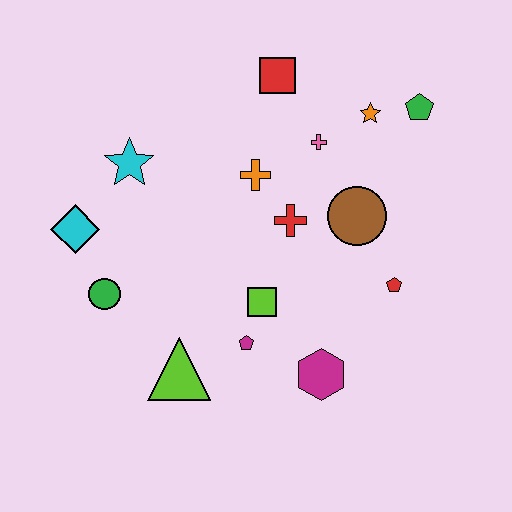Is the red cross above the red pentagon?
Yes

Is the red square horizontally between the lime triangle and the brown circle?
Yes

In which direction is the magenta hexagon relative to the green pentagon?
The magenta hexagon is below the green pentagon.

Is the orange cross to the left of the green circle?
No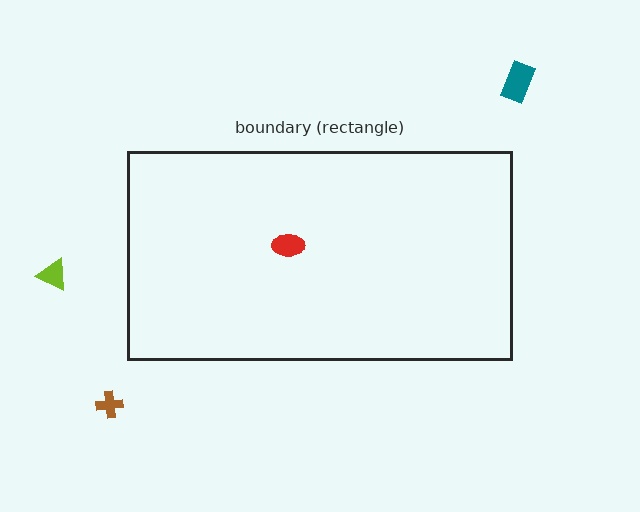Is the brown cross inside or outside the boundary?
Outside.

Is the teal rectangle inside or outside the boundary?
Outside.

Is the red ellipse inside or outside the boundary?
Inside.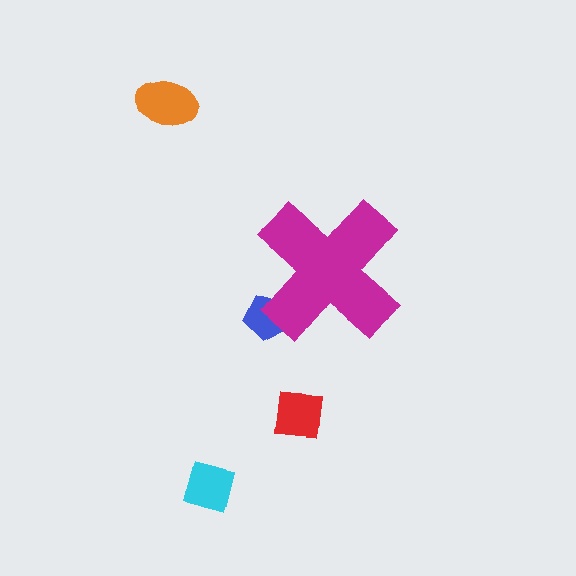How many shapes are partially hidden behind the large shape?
1 shape is partially hidden.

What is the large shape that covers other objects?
A magenta cross.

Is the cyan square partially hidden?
No, the cyan square is fully visible.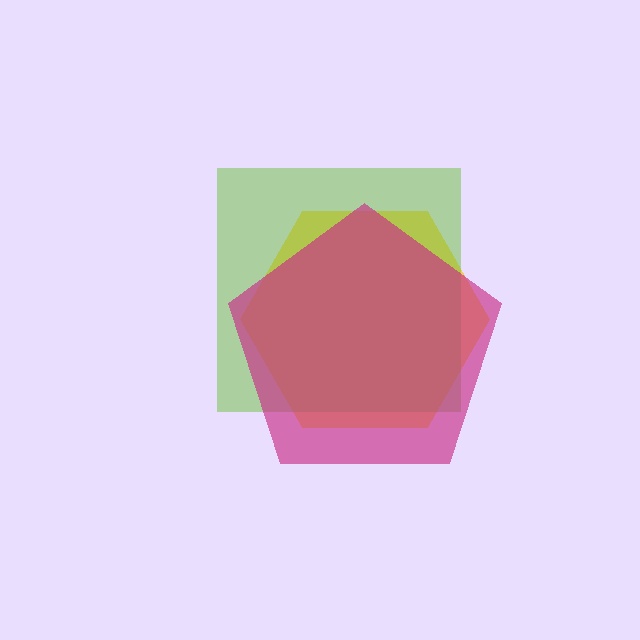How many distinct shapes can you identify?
There are 3 distinct shapes: a yellow hexagon, a lime square, a magenta pentagon.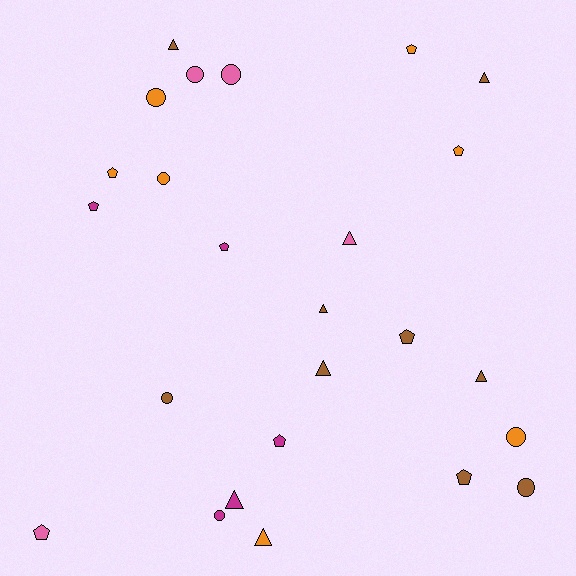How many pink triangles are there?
There is 1 pink triangle.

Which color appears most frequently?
Brown, with 9 objects.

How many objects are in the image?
There are 25 objects.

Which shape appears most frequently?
Pentagon, with 9 objects.